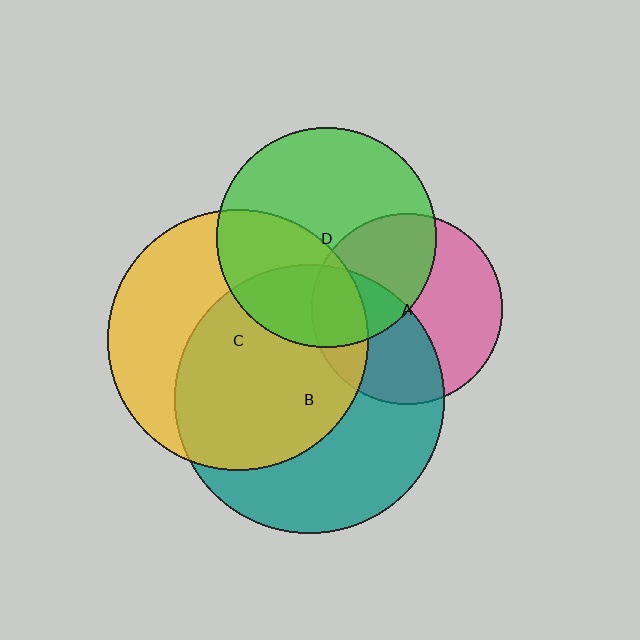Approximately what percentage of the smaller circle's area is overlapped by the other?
Approximately 40%.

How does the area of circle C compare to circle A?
Approximately 1.9 times.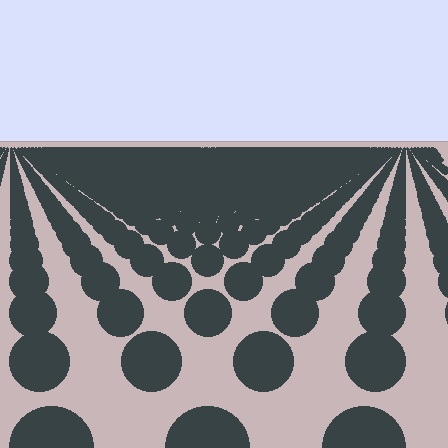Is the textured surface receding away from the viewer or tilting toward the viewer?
The surface is receding away from the viewer. Texture elements get smaller and denser toward the top.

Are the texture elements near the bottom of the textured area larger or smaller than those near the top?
Larger. Near the bottom, elements are closer to the viewer and appear at a bigger on-screen size.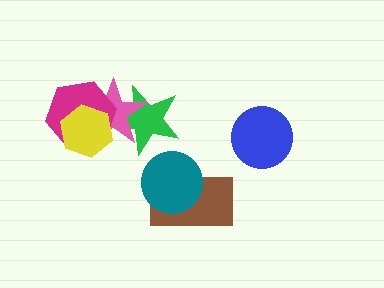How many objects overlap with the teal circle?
1 object overlaps with the teal circle.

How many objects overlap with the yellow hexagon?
2 objects overlap with the yellow hexagon.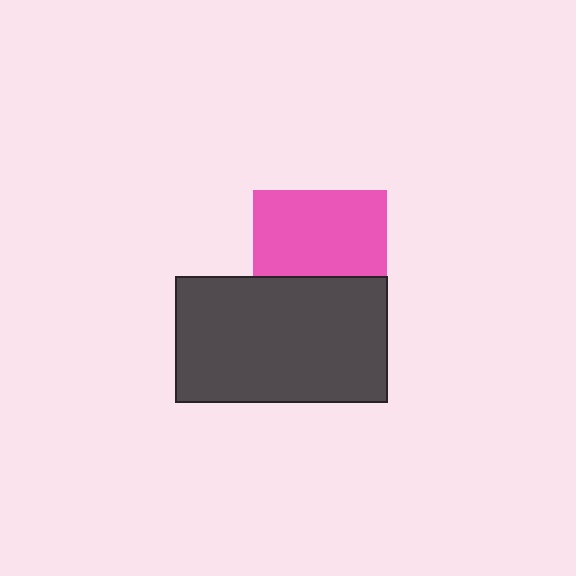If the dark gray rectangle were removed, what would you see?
You would see the complete pink square.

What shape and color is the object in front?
The object in front is a dark gray rectangle.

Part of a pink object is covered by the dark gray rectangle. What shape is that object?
It is a square.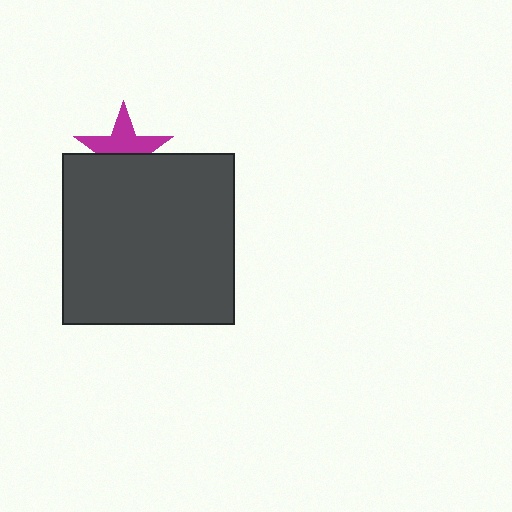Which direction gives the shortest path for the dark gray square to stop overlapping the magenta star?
Moving down gives the shortest separation.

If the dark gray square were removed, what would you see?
You would see the complete magenta star.